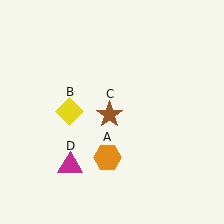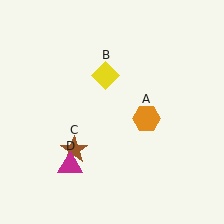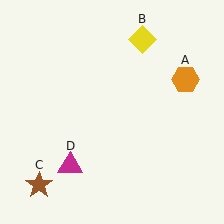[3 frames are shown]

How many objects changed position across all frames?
3 objects changed position: orange hexagon (object A), yellow diamond (object B), brown star (object C).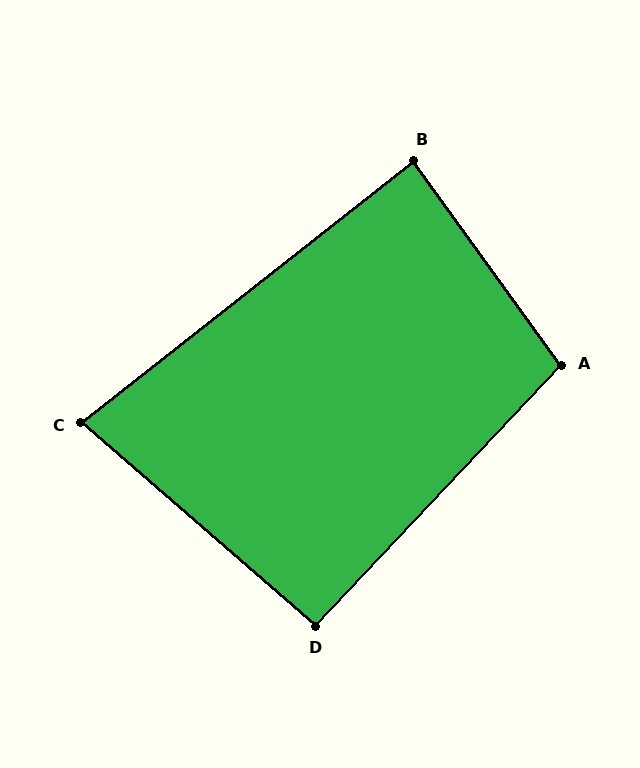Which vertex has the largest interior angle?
A, at approximately 101 degrees.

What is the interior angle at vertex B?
Approximately 88 degrees (approximately right).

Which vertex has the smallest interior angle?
C, at approximately 79 degrees.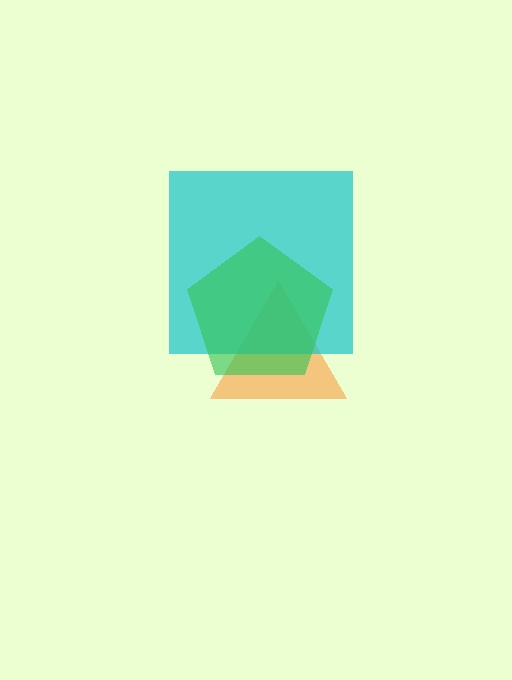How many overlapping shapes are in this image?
There are 3 overlapping shapes in the image.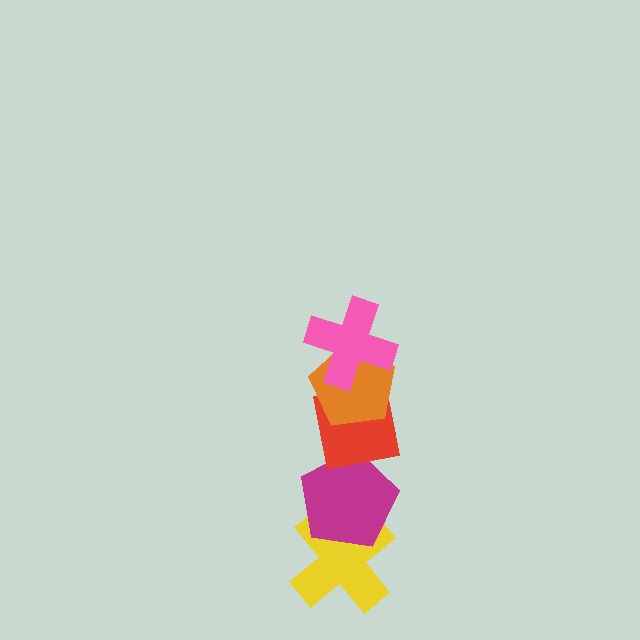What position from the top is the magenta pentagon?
The magenta pentagon is 4th from the top.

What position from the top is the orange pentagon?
The orange pentagon is 2nd from the top.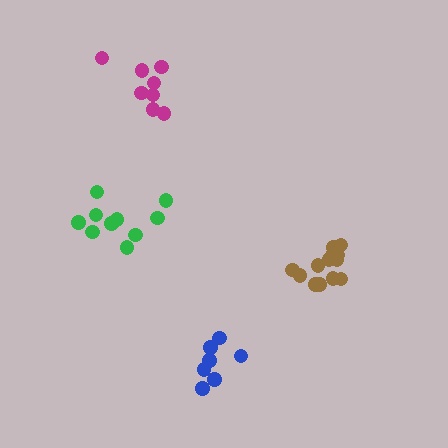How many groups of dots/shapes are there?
There are 4 groups.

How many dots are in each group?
Group 1: 13 dots, Group 2: 7 dots, Group 3: 10 dots, Group 4: 8 dots (38 total).